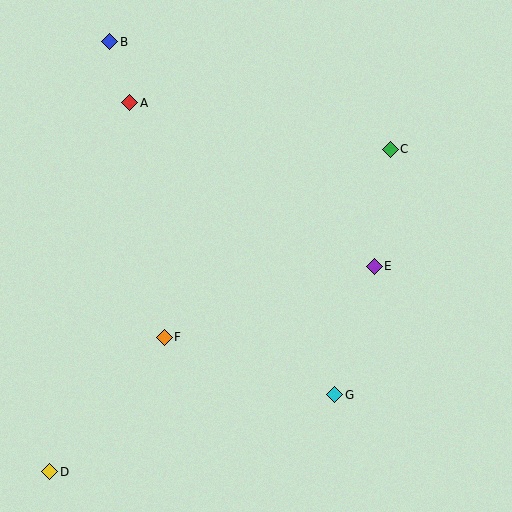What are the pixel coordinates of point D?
Point D is at (50, 472).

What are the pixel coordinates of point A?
Point A is at (130, 103).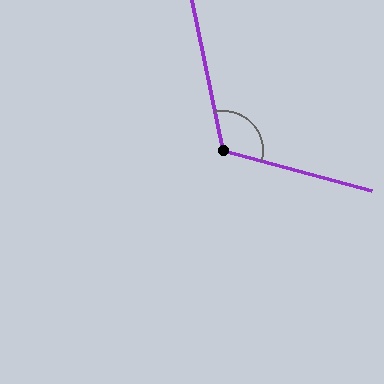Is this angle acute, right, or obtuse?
It is obtuse.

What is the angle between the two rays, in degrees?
Approximately 117 degrees.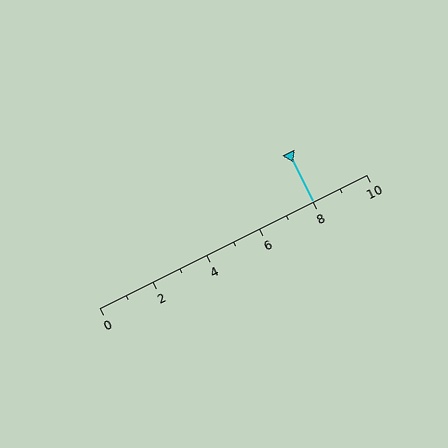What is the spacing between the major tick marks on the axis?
The major ticks are spaced 2 apart.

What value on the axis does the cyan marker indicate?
The marker indicates approximately 8.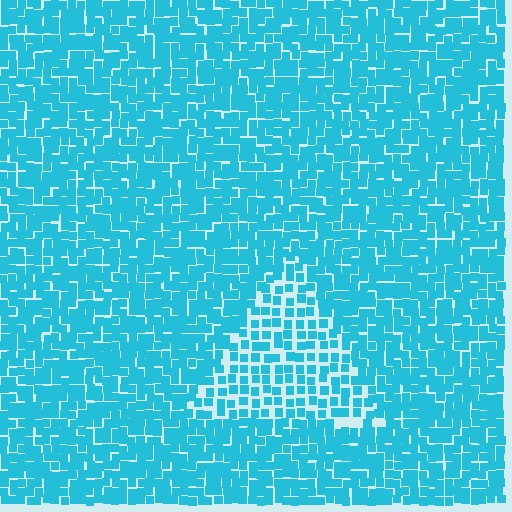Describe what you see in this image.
The image contains small cyan elements arranged at two different densities. A triangle-shaped region is visible where the elements are less densely packed than the surrounding area.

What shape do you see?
I see a triangle.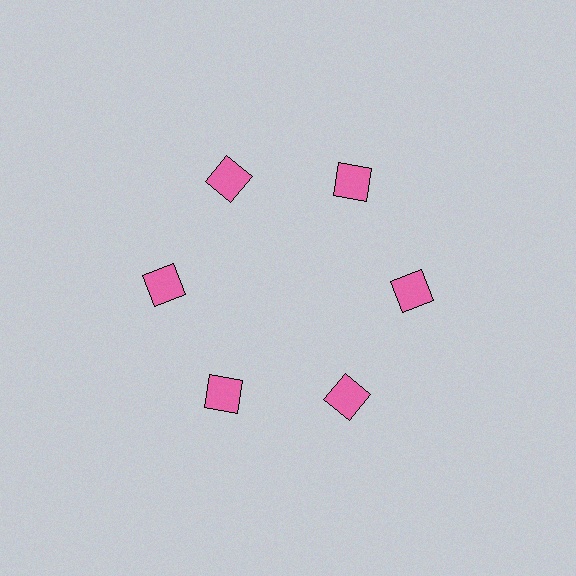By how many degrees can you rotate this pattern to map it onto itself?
The pattern maps onto itself every 60 degrees of rotation.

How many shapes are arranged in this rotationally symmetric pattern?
There are 6 shapes, arranged in 6 groups of 1.